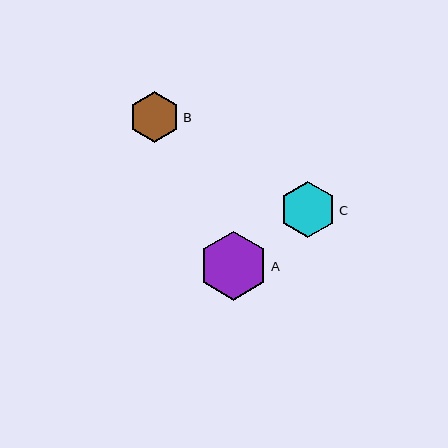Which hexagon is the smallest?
Hexagon B is the smallest with a size of approximately 50 pixels.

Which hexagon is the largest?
Hexagon A is the largest with a size of approximately 69 pixels.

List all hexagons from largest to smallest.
From largest to smallest: A, C, B.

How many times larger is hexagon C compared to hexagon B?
Hexagon C is approximately 1.1 times the size of hexagon B.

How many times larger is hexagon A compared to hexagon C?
Hexagon A is approximately 1.2 times the size of hexagon C.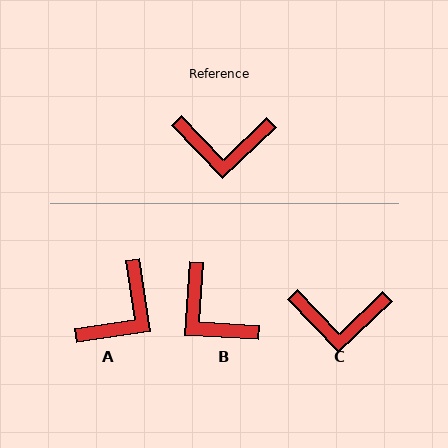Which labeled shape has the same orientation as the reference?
C.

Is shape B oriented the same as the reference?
No, it is off by about 48 degrees.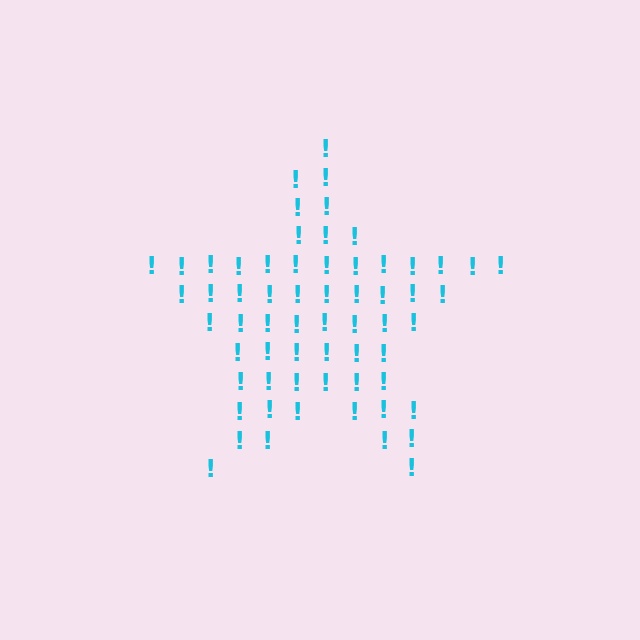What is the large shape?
The large shape is a star.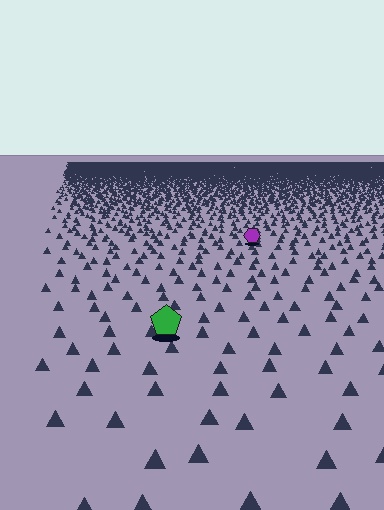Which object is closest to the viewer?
The green pentagon is closest. The texture marks near it are larger and more spread out.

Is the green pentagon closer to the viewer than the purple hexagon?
Yes. The green pentagon is closer — you can tell from the texture gradient: the ground texture is coarser near it.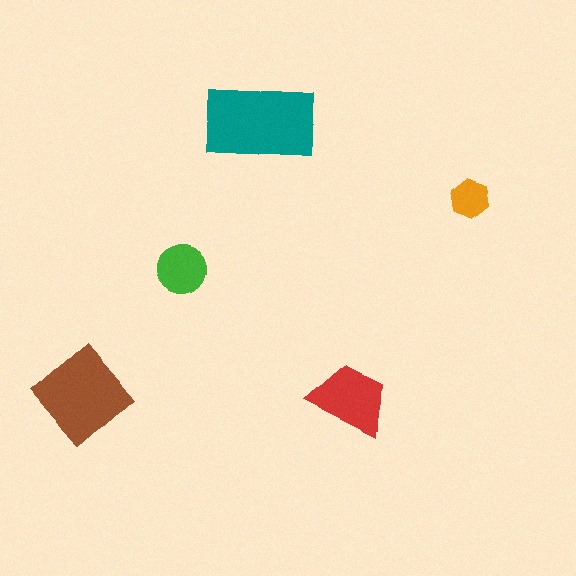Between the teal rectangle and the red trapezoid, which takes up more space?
The teal rectangle.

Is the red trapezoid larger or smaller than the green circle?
Larger.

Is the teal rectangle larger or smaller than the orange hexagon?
Larger.